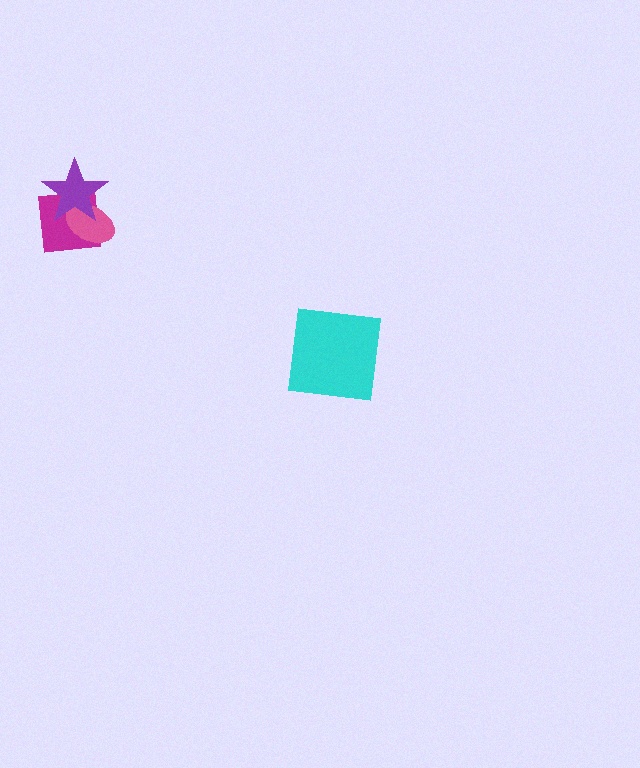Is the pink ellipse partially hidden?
Yes, it is partially covered by another shape.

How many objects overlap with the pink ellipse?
2 objects overlap with the pink ellipse.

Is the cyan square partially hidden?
No, no other shape covers it.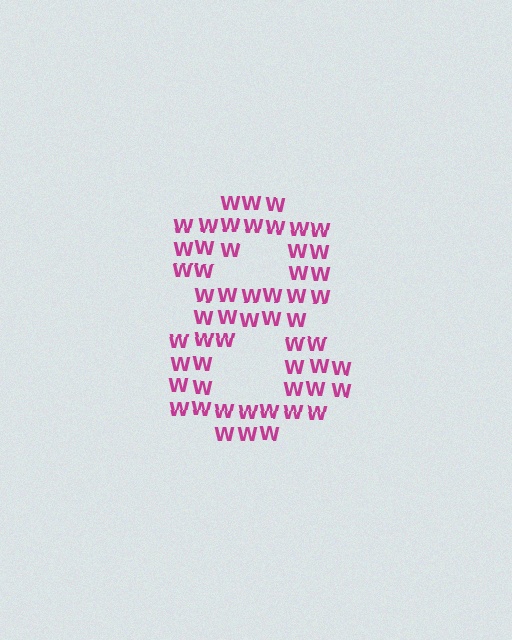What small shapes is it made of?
It is made of small letter W's.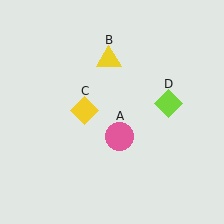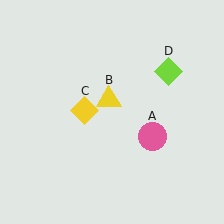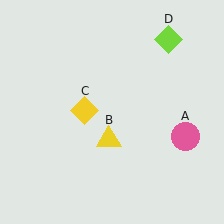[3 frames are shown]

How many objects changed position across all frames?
3 objects changed position: pink circle (object A), yellow triangle (object B), lime diamond (object D).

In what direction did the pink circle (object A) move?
The pink circle (object A) moved right.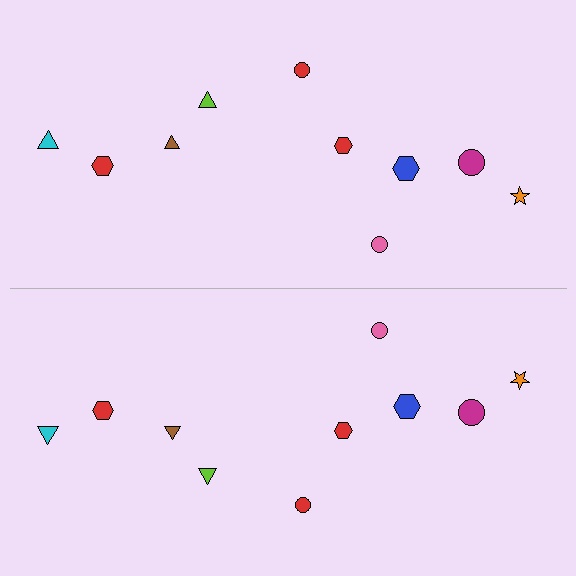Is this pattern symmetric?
Yes, this pattern has bilateral (reflection) symmetry.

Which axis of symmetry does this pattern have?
The pattern has a horizontal axis of symmetry running through the center of the image.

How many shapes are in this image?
There are 20 shapes in this image.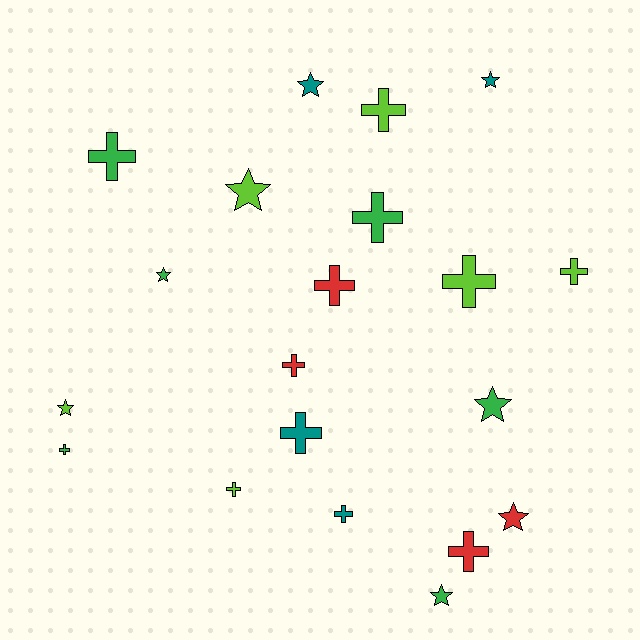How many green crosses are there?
There are 3 green crosses.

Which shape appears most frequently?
Cross, with 12 objects.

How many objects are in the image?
There are 20 objects.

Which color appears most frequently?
Green, with 6 objects.